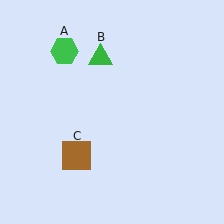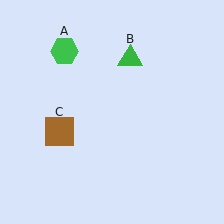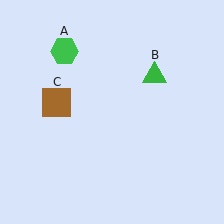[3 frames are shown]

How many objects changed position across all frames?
2 objects changed position: green triangle (object B), brown square (object C).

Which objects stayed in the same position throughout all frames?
Green hexagon (object A) remained stationary.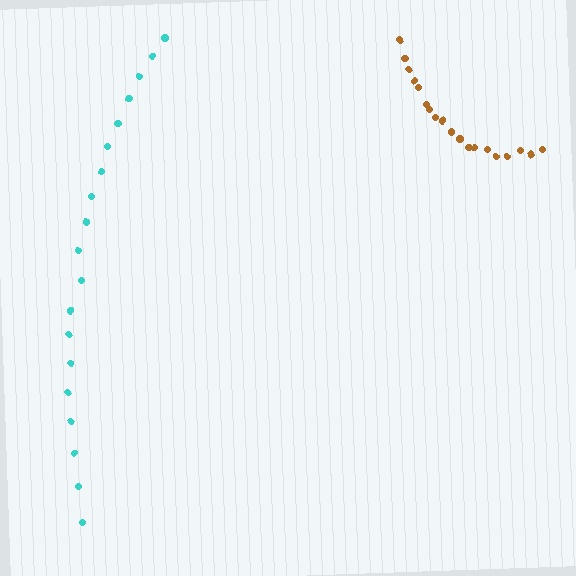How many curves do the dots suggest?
There are 2 distinct paths.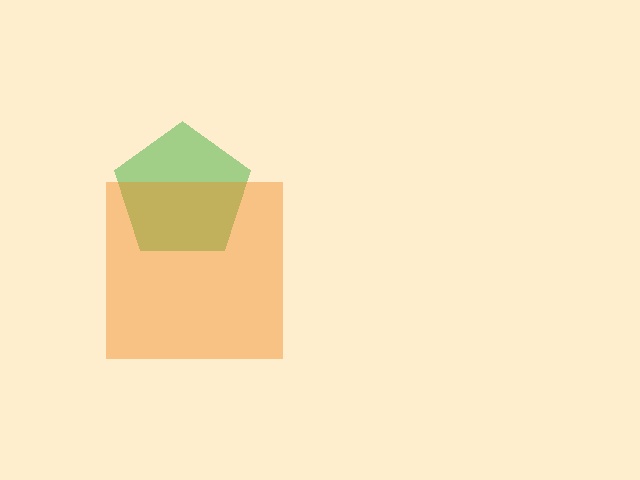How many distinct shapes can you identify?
There are 2 distinct shapes: a green pentagon, an orange square.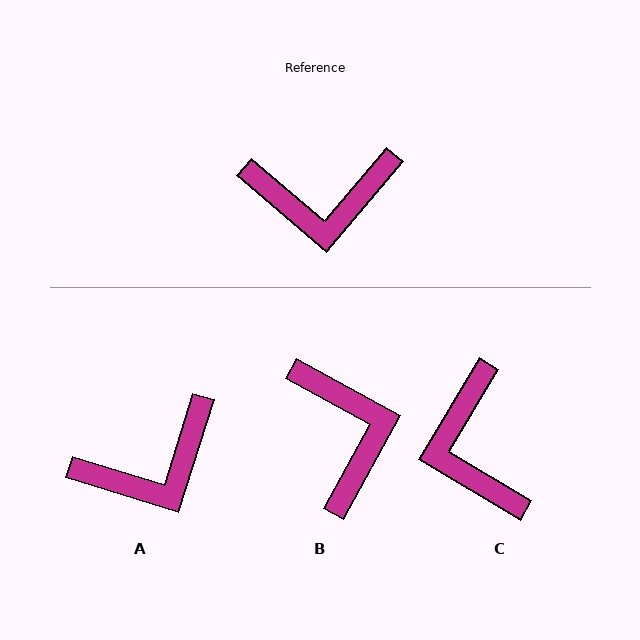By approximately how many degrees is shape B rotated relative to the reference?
Approximately 102 degrees counter-clockwise.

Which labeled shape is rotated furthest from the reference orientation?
B, about 102 degrees away.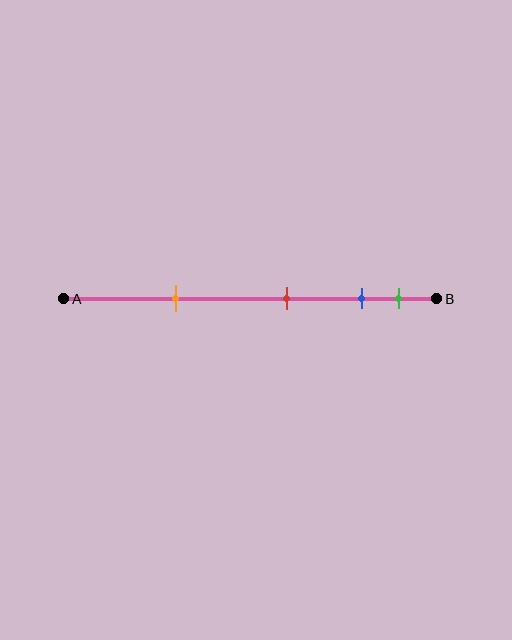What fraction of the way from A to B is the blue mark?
The blue mark is approximately 80% (0.8) of the way from A to B.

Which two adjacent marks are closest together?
The blue and green marks are the closest adjacent pair.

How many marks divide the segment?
There are 4 marks dividing the segment.